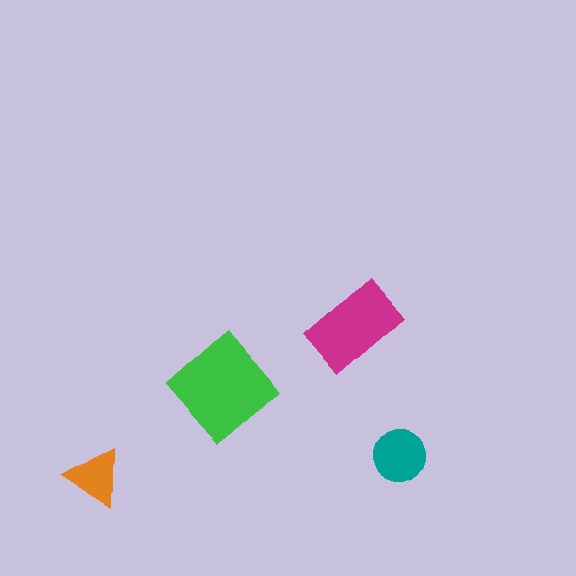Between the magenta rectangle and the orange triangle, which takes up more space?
The magenta rectangle.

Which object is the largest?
The green diamond.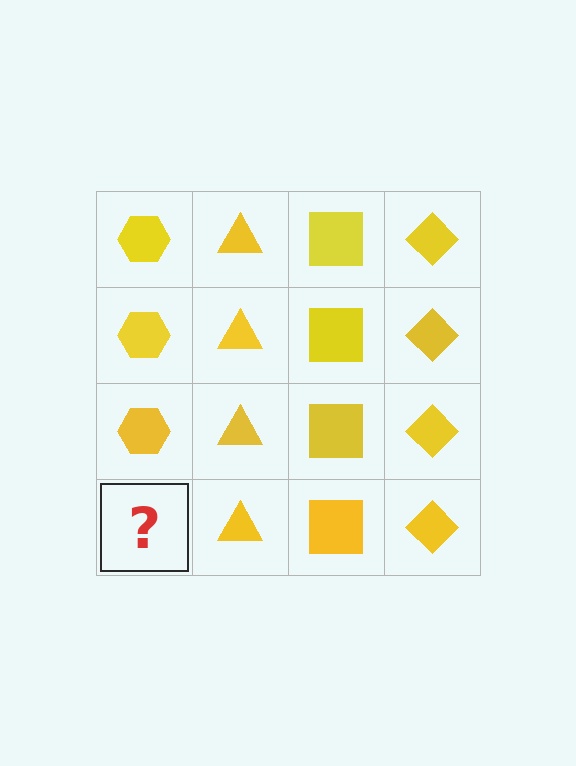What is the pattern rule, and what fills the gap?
The rule is that each column has a consistent shape. The gap should be filled with a yellow hexagon.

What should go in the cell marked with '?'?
The missing cell should contain a yellow hexagon.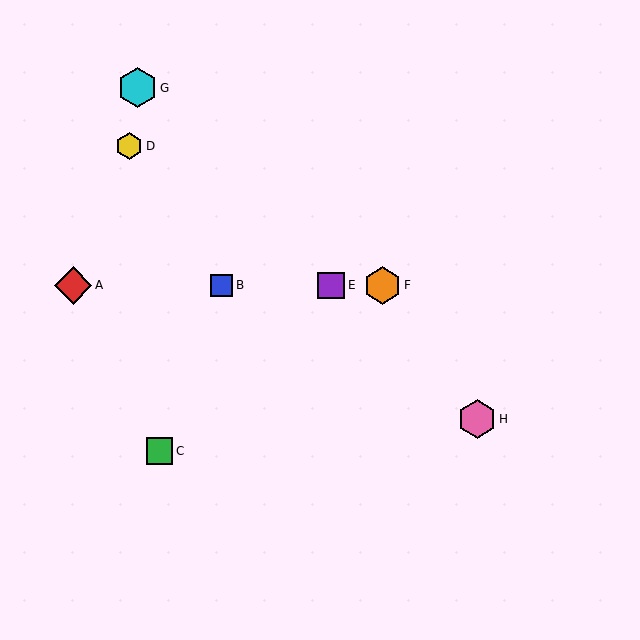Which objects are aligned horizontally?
Objects A, B, E, F are aligned horizontally.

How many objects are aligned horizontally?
4 objects (A, B, E, F) are aligned horizontally.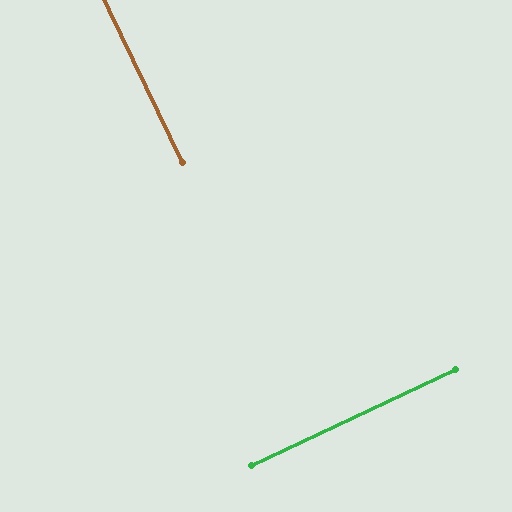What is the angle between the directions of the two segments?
Approximately 89 degrees.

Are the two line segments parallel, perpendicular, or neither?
Perpendicular — they meet at approximately 89°.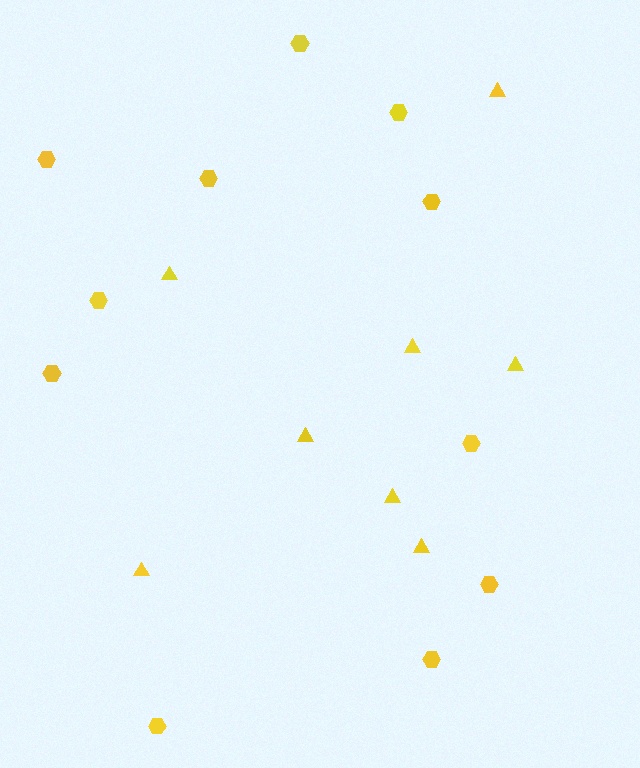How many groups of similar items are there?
There are 2 groups: one group of hexagons (11) and one group of triangles (8).